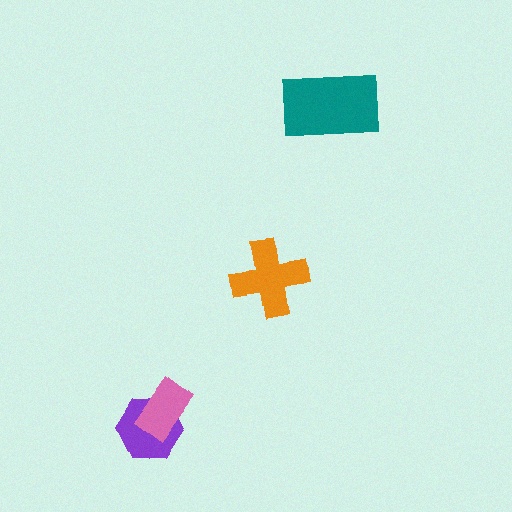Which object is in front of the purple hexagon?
The pink rectangle is in front of the purple hexagon.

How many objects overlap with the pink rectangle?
1 object overlaps with the pink rectangle.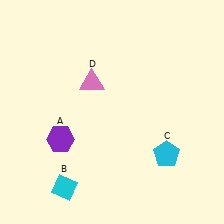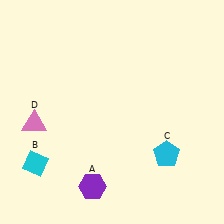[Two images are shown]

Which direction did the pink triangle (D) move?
The pink triangle (D) moved left.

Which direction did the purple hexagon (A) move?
The purple hexagon (A) moved down.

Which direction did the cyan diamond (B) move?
The cyan diamond (B) moved left.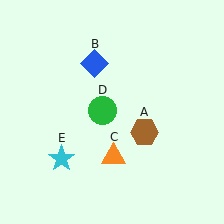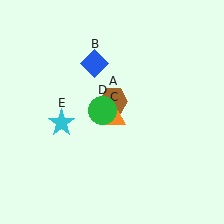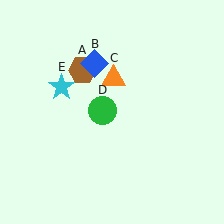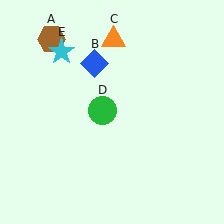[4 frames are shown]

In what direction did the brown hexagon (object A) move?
The brown hexagon (object A) moved up and to the left.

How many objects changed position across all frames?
3 objects changed position: brown hexagon (object A), orange triangle (object C), cyan star (object E).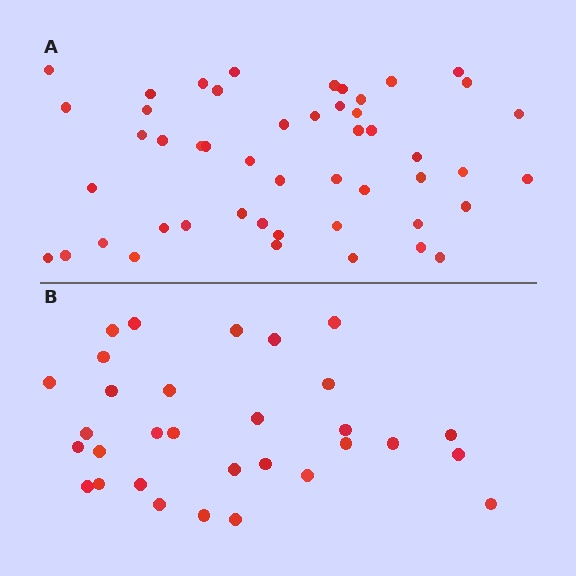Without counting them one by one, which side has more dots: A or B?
Region A (the top region) has more dots.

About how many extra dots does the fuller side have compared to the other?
Region A has approximately 20 more dots than region B.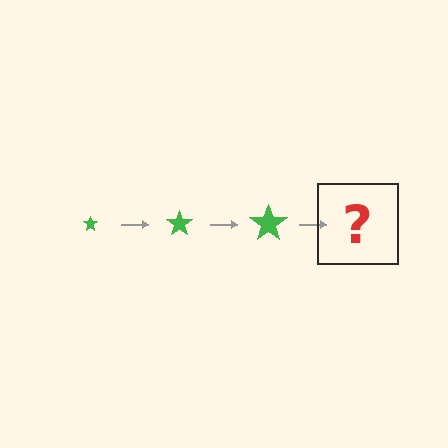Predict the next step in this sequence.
The next step is a green star, larger than the previous one.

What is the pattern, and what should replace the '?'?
The pattern is that the star gets progressively larger each step. The '?' should be a green star, larger than the previous one.